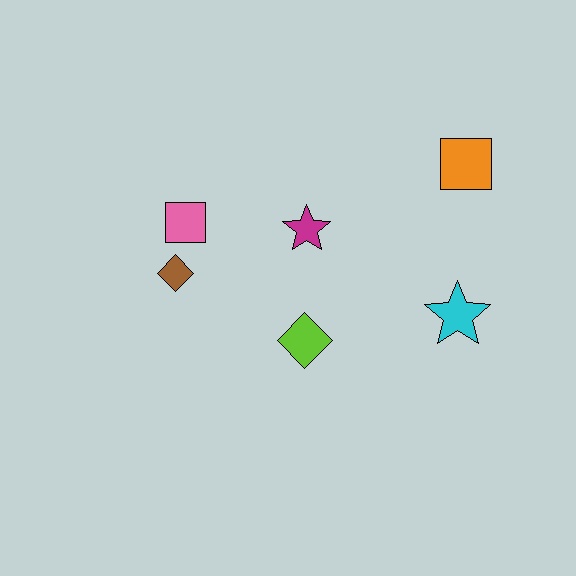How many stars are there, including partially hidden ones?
There are 2 stars.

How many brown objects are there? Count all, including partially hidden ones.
There is 1 brown object.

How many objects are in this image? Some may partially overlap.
There are 6 objects.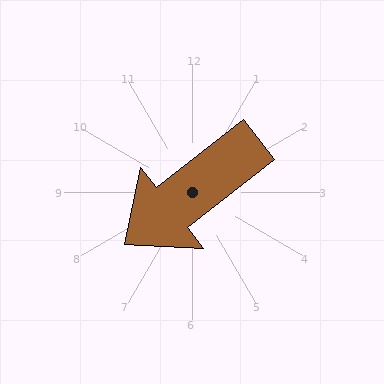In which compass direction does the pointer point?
Southwest.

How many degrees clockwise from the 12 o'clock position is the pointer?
Approximately 232 degrees.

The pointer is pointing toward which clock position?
Roughly 8 o'clock.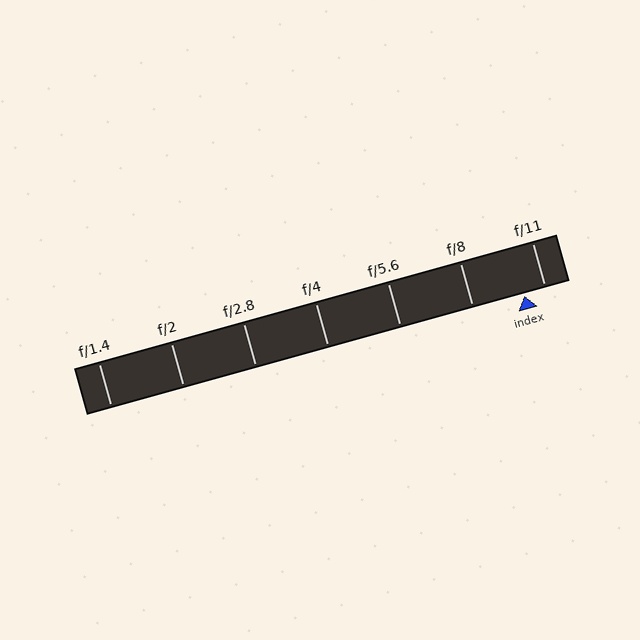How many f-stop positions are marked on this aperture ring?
There are 7 f-stop positions marked.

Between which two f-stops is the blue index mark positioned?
The index mark is between f/8 and f/11.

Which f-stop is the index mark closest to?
The index mark is closest to f/11.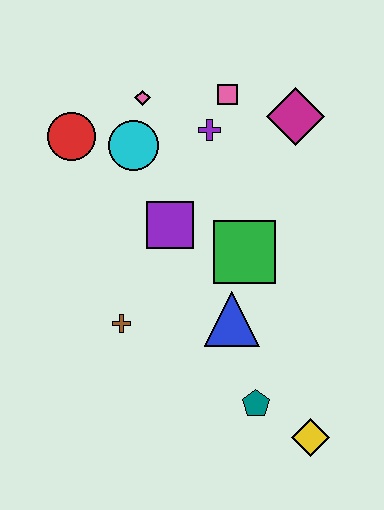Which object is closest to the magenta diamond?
The pink square is closest to the magenta diamond.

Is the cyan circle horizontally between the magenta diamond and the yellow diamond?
No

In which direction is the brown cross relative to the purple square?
The brown cross is below the purple square.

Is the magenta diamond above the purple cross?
Yes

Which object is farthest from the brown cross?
The magenta diamond is farthest from the brown cross.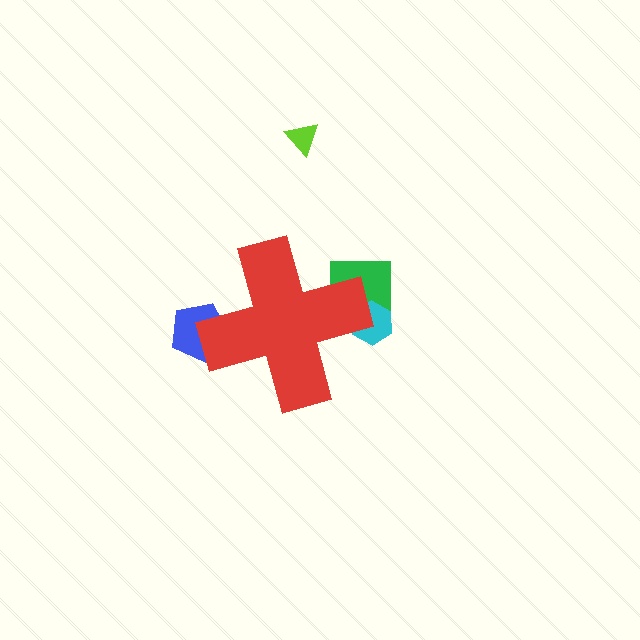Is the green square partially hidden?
Yes, the green square is partially hidden behind the red cross.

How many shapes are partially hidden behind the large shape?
3 shapes are partially hidden.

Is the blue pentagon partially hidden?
Yes, the blue pentagon is partially hidden behind the red cross.